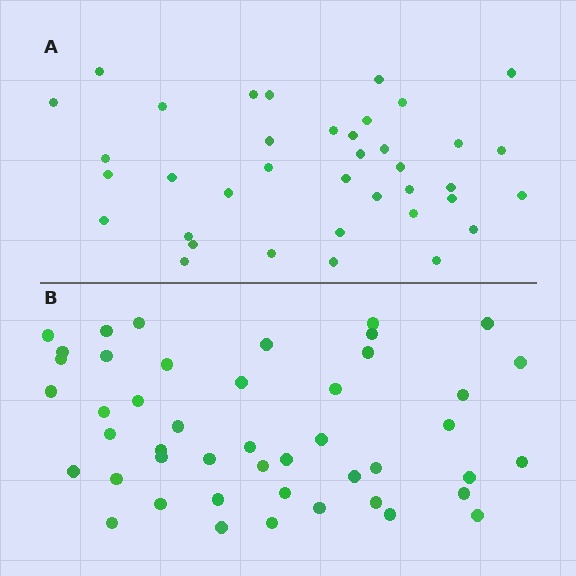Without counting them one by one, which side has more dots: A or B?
Region B (the bottom region) has more dots.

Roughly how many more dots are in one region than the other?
Region B has roughly 8 or so more dots than region A.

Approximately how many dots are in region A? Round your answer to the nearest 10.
About 40 dots. (The exact count is 38, which rounds to 40.)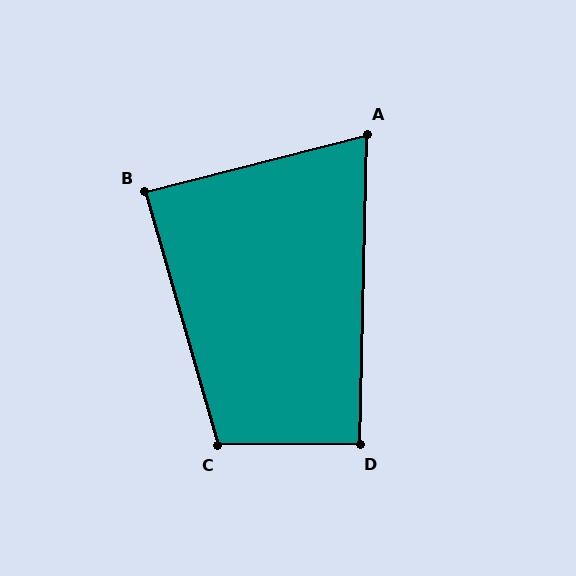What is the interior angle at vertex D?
Approximately 92 degrees (approximately right).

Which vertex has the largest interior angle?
C, at approximately 106 degrees.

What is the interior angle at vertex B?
Approximately 88 degrees (approximately right).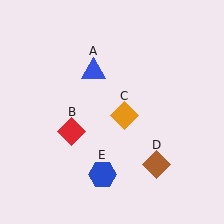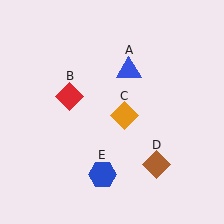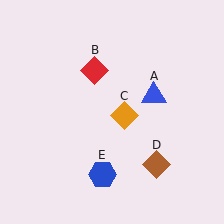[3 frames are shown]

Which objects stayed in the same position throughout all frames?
Orange diamond (object C) and brown diamond (object D) and blue hexagon (object E) remained stationary.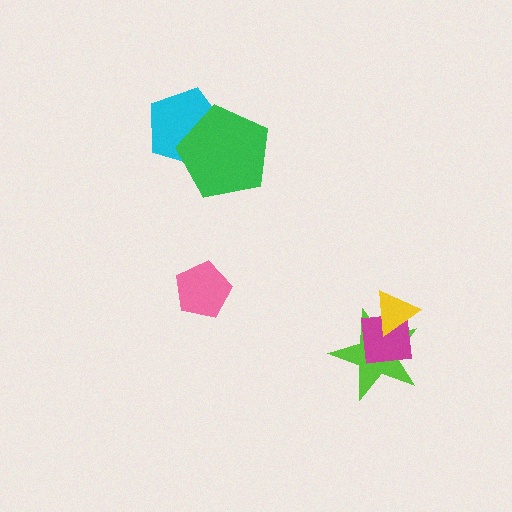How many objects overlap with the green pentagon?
1 object overlaps with the green pentagon.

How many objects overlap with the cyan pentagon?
1 object overlaps with the cyan pentagon.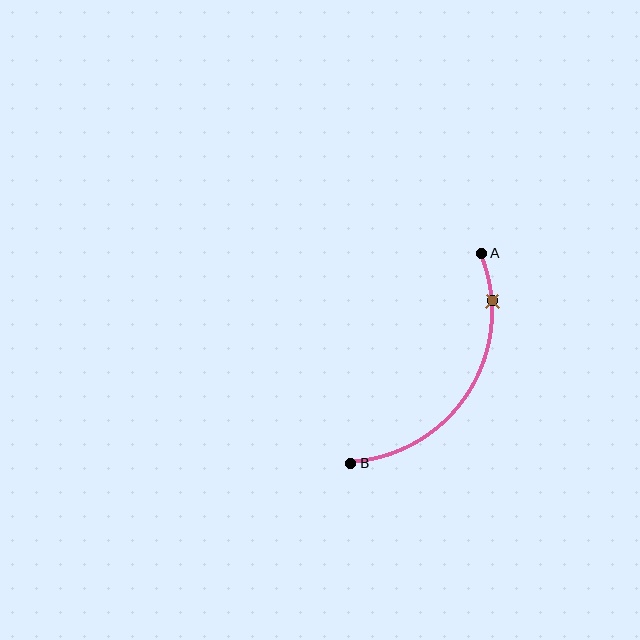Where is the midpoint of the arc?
The arc midpoint is the point on the curve farthest from the straight line joining A and B. It sits to the right of that line.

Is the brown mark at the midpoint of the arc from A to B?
No. The brown mark lies on the arc but is closer to endpoint A. The arc midpoint would be at the point on the curve equidistant along the arc from both A and B.